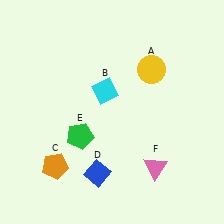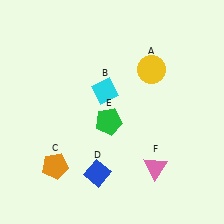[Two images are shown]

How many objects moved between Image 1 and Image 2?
1 object moved between the two images.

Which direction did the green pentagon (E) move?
The green pentagon (E) moved right.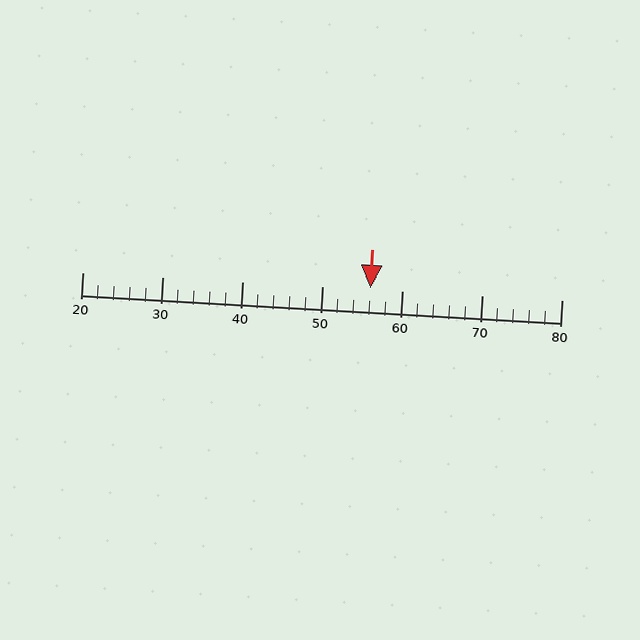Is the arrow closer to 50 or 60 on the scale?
The arrow is closer to 60.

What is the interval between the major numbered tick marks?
The major tick marks are spaced 10 units apart.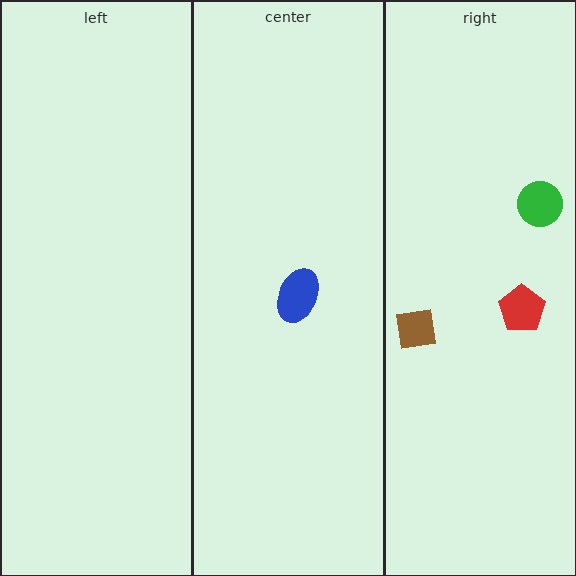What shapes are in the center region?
The blue ellipse.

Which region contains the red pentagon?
The right region.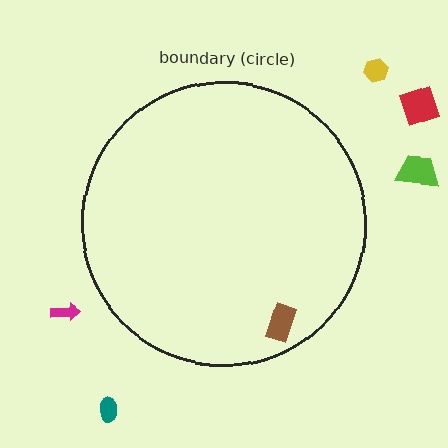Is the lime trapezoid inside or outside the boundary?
Outside.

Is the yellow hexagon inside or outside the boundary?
Outside.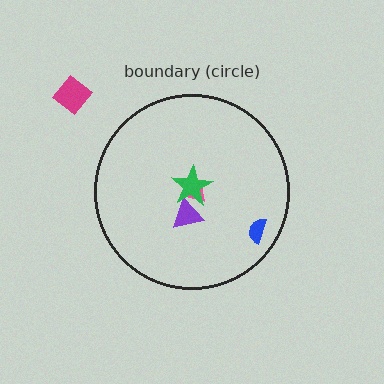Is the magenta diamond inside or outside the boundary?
Outside.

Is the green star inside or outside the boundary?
Inside.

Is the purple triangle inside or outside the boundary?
Inside.